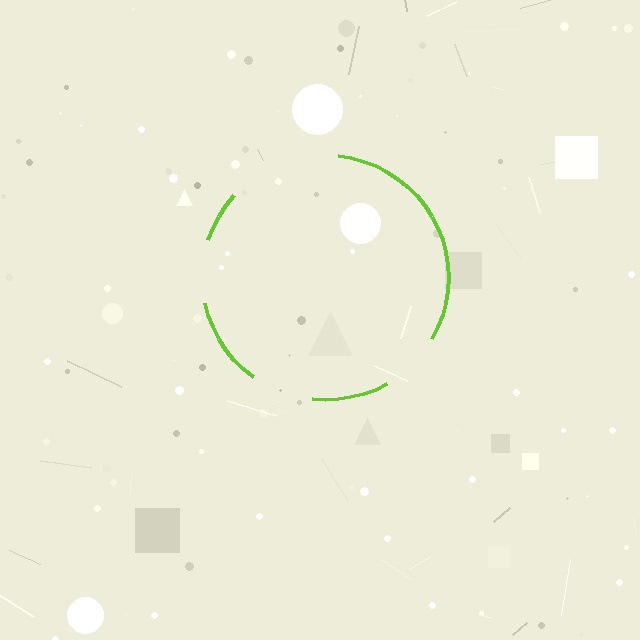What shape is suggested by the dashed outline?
The dashed outline suggests a circle.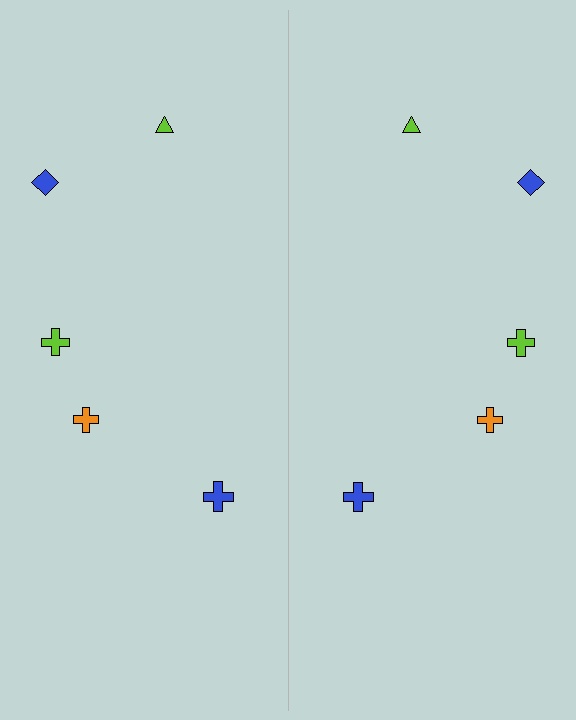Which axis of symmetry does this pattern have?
The pattern has a vertical axis of symmetry running through the center of the image.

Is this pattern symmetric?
Yes, this pattern has bilateral (reflection) symmetry.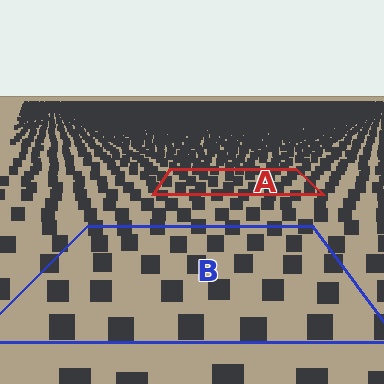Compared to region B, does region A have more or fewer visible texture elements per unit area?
Region A has more texture elements per unit area — they are packed more densely because it is farther away.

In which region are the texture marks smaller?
The texture marks are smaller in region A, because it is farther away.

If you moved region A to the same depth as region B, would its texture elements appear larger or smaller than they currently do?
They would appear larger. At a closer depth, the same texture elements are projected at a bigger on-screen size.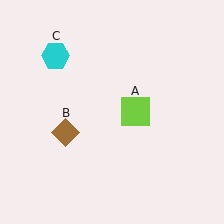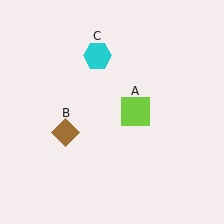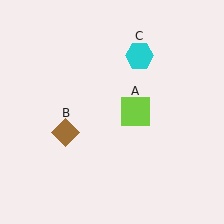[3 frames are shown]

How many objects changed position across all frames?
1 object changed position: cyan hexagon (object C).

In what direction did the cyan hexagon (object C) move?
The cyan hexagon (object C) moved right.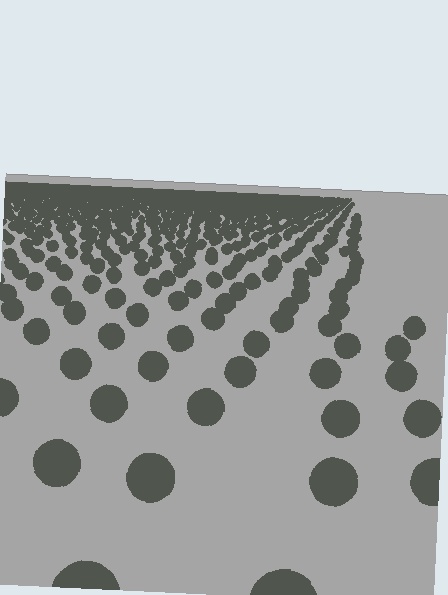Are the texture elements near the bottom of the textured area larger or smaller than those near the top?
Larger. Near the bottom, elements are closer to the viewer and appear at a bigger on-screen size.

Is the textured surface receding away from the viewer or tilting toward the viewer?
The surface is receding away from the viewer. Texture elements get smaller and denser toward the top.